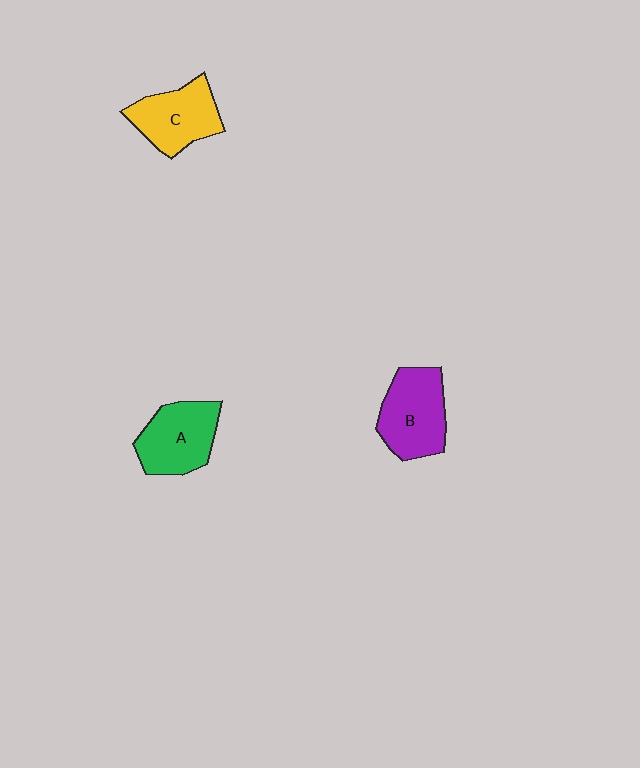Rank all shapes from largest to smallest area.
From largest to smallest: B (purple), A (green), C (yellow).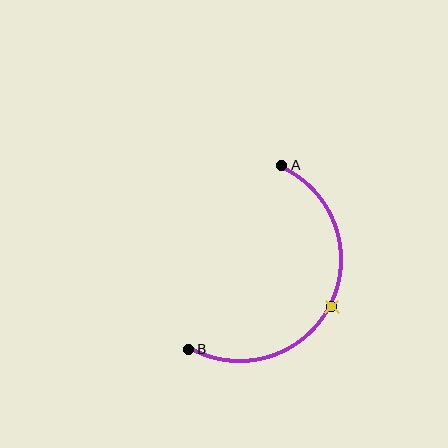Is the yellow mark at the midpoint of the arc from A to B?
Yes. The yellow mark lies on the arc at equal arc-length from both A and B — it is the arc midpoint.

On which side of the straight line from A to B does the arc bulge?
The arc bulges to the right of the straight line connecting A and B.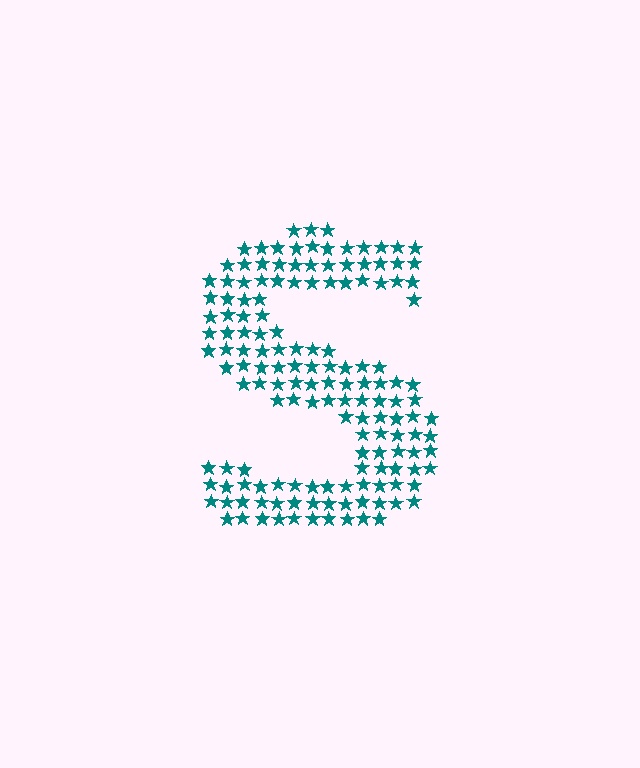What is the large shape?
The large shape is the letter S.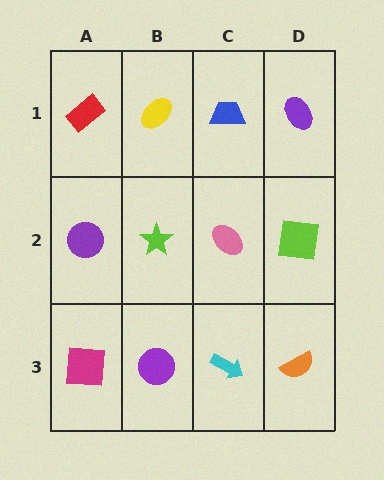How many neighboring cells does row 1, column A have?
2.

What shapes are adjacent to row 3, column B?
A lime star (row 2, column B), a magenta square (row 3, column A), a cyan arrow (row 3, column C).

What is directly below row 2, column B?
A purple circle.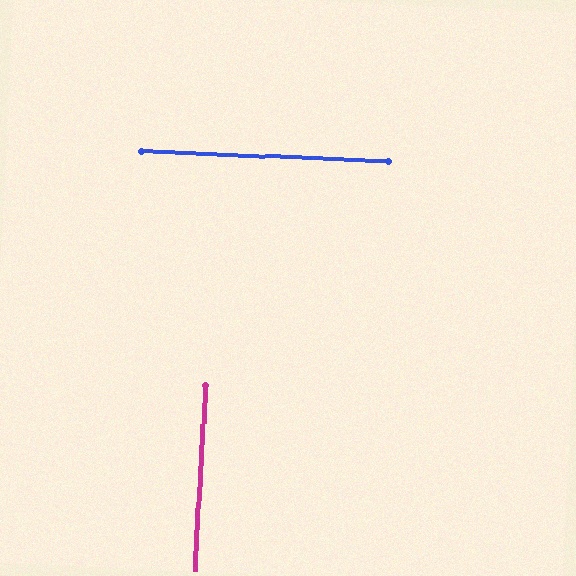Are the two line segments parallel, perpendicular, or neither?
Perpendicular — they meet at approximately 89°.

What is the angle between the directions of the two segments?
Approximately 89 degrees.